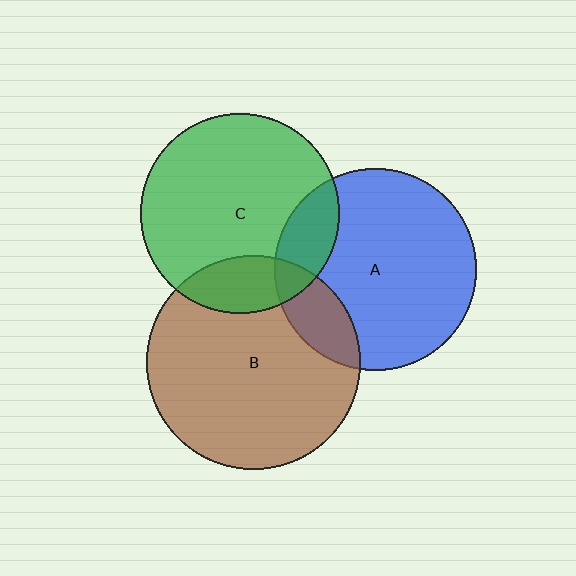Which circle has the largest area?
Circle B (brown).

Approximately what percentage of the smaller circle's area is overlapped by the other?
Approximately 15%.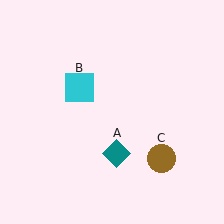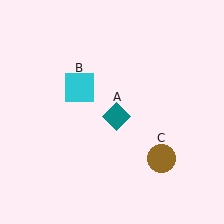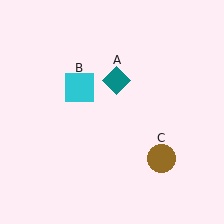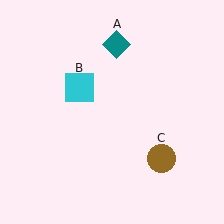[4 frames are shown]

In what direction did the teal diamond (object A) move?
The teal diamond (object A) moved up.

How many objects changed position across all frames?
1 object changed position: teal diamond (object A).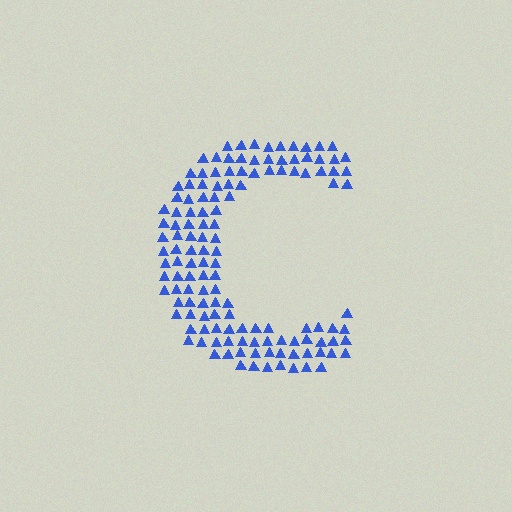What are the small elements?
The small elements are triangles.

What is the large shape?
The large shape is the letter C.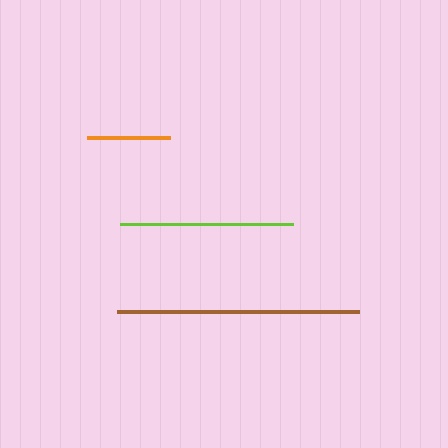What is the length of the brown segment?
The brown segment is approximately 243 pixels long.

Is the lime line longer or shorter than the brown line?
The brown line is longer than the lime line.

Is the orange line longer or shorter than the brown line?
The brown line is longer than the orange line.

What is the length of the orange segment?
The orange segment is approximately 84 pixels long.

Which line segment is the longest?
The brown line is the longest at approximately 243 pixels.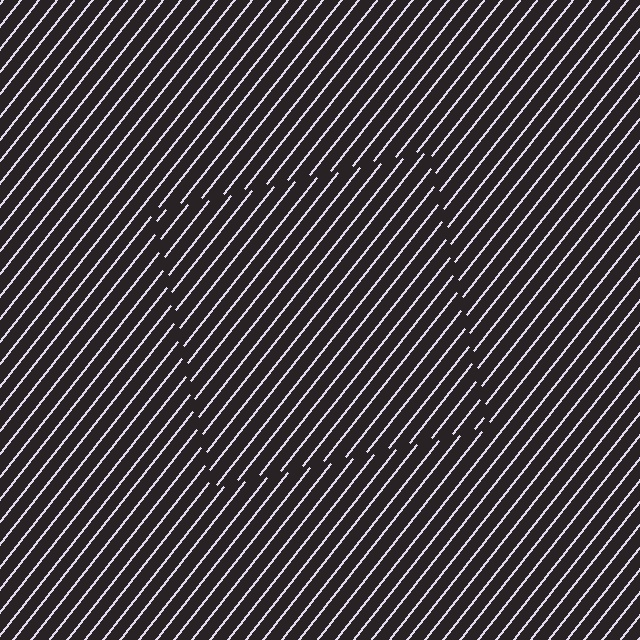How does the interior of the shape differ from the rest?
The interior of the shape contains the same grating, shifted by half a period — the contour is defined by the phase discontinuity where line-ends from the inner and outer gratings abut.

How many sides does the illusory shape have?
4 sides — the line-ends trace a square.